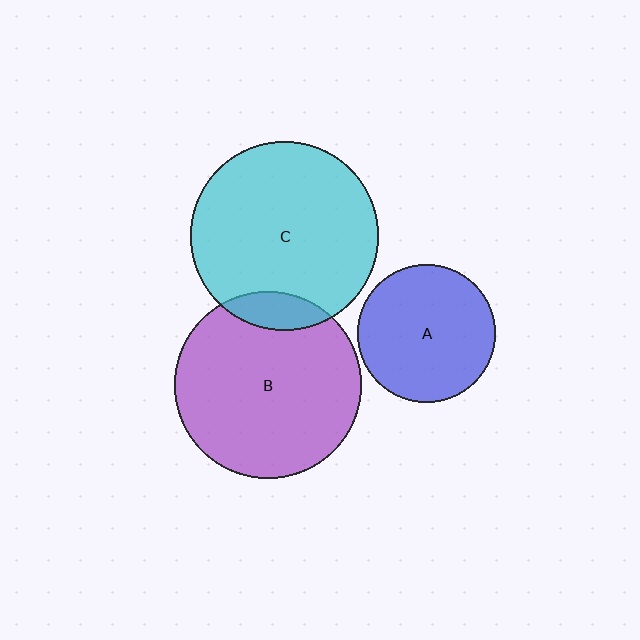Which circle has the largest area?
Circle C (cyan).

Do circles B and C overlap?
Yes.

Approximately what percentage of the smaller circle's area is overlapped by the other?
Approximately 10%.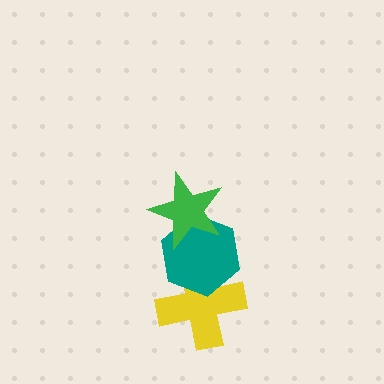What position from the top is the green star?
The green star is 1st from the top.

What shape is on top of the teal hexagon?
The green star is on top of the teal hexagon.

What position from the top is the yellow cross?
The yellow cross is 3rd from the top.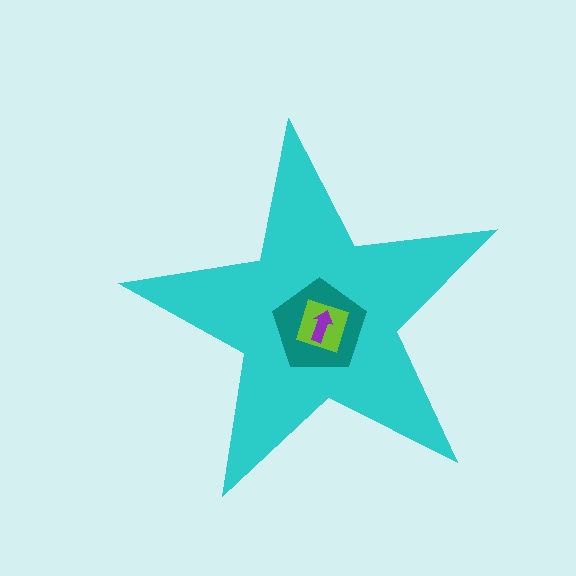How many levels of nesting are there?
4.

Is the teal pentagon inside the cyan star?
Yes.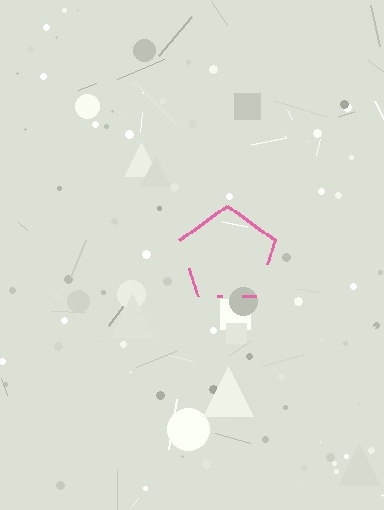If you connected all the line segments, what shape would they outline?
They would outline a pentagon.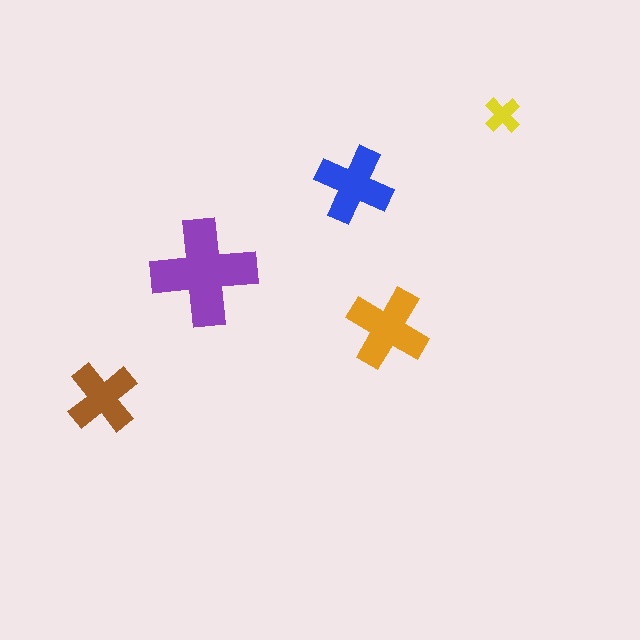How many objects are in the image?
There are 5 objects in the image.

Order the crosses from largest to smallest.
the purple one, the orange one, the blue one, the brown one, the yellow one.